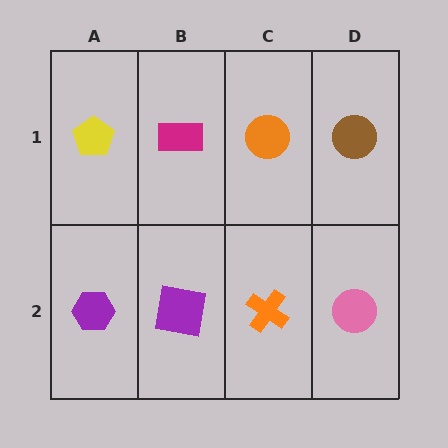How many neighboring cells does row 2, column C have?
3.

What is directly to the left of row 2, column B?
A purple hexagon.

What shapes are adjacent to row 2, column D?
A brown circle (row 1, column D), an orange cross (row 2, column C).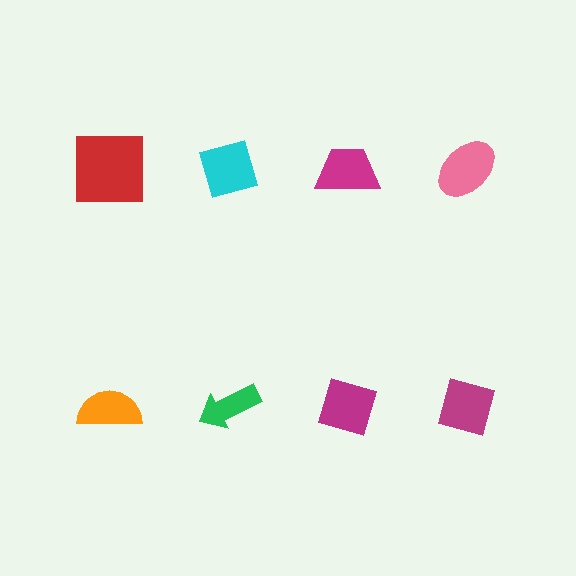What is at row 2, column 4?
A magenta diamond.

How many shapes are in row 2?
4 shapes.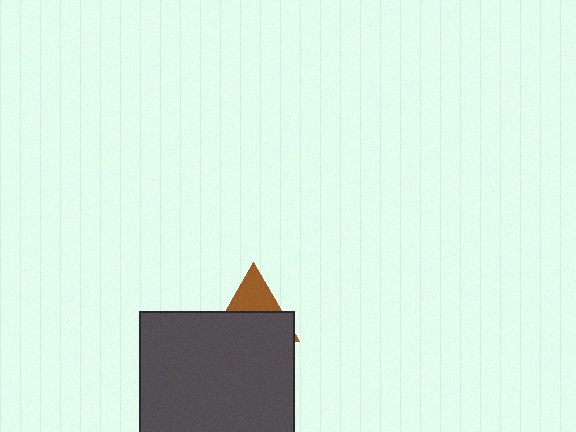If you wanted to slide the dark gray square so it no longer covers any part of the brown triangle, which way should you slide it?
Slide it down — that is the most direct way to separate the two shapes.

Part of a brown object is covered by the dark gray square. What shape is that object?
It is a triangle.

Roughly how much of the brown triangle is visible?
A small part of it is visible (roughly 39%).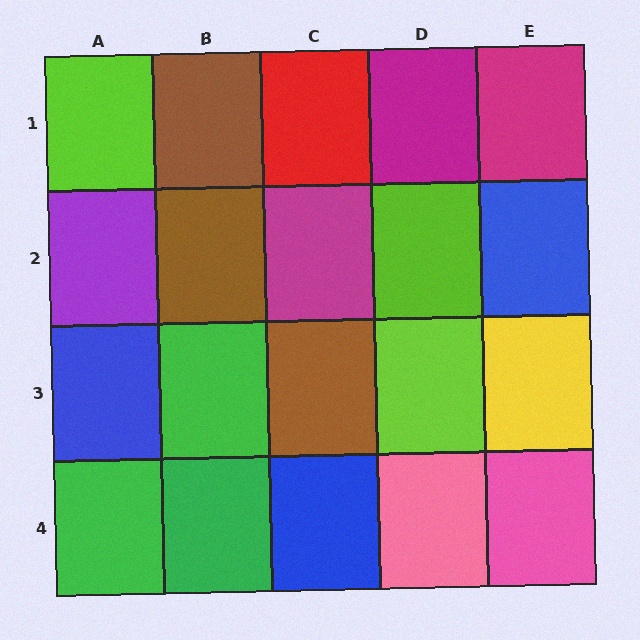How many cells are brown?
3 cells are brown.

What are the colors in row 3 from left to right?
Blue, green, brown, lime, yellow.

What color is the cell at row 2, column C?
Magenta.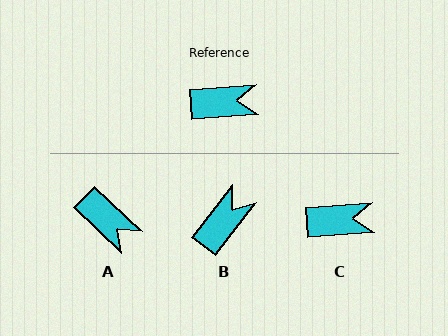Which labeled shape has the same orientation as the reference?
C.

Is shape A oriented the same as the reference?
No, it is off by about 47 degrees.